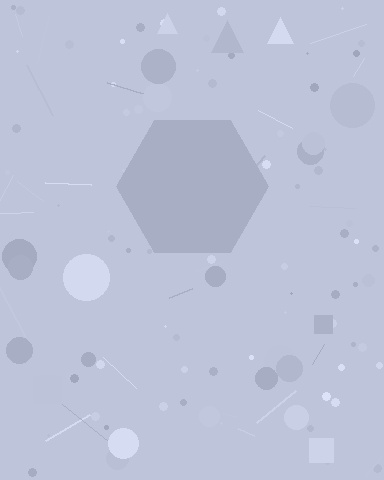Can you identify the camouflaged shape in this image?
The camouflaged shape is a hexagon.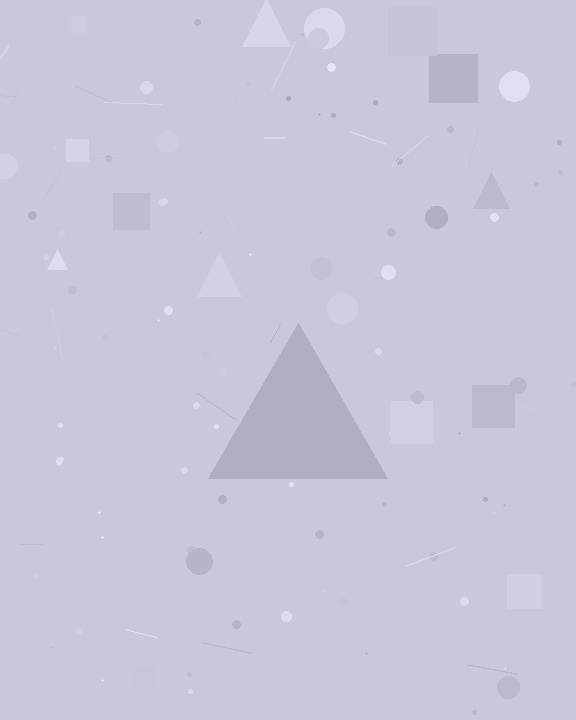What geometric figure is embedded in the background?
A triangle is embedded in the background.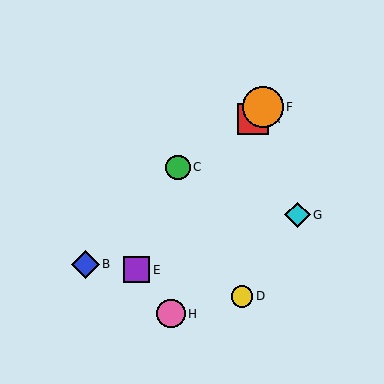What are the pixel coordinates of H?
Object H is at (171, 314).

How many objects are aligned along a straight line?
3 objects (A, E, F) are aligned along a straight line.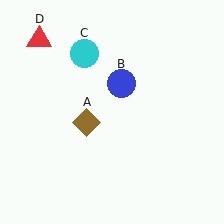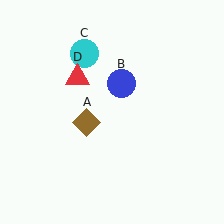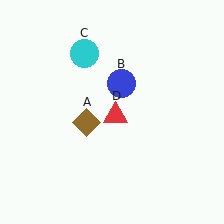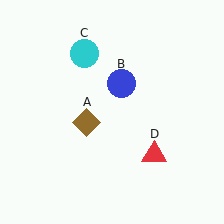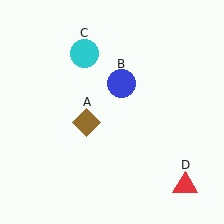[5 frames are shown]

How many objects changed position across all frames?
1 object changed position: red triangle (object D).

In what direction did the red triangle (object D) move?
The red triangle (object D) moved down and to the right.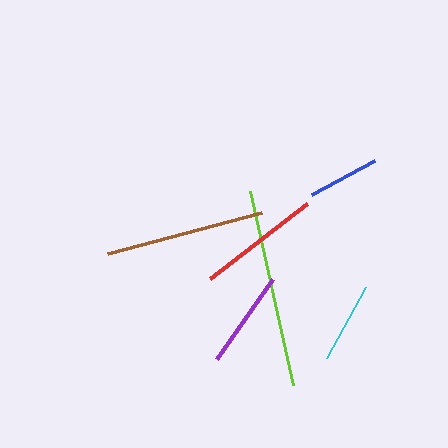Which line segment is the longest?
The lime line is the longest at approximately 198 pixels.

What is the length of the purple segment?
The purple segment is approximately 97 pixels long.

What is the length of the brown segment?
The brown segment is approximately 159 pixels long.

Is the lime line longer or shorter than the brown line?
The lime line is longer than the brown line.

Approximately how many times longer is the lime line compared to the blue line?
The lime line is approximately 2.7 times the length of the blue line.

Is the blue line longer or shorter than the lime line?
The lime line is longer than the blue line.